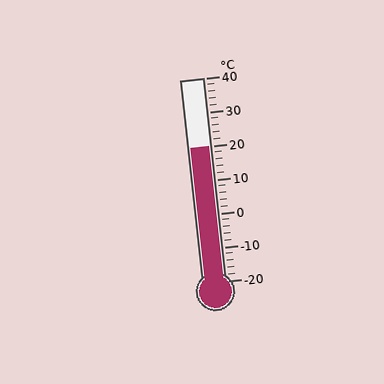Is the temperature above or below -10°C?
The temperature is above -10°C.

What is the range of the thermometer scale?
The thermometer scale ranges from -20°C to 40°C.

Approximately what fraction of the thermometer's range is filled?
The thermometer is filled to approximately 65% of its range.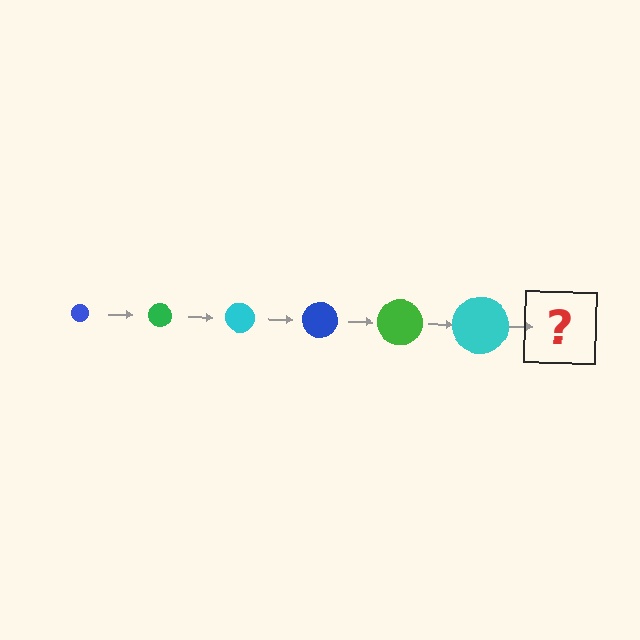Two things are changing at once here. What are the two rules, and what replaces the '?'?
The two rules are that the circle grows larger each step and the color cycles through blue, green, and cyan. The '?' should be a blue circle, larger than the previous one.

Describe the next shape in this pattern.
It should be a blue circle, larger than the previous one.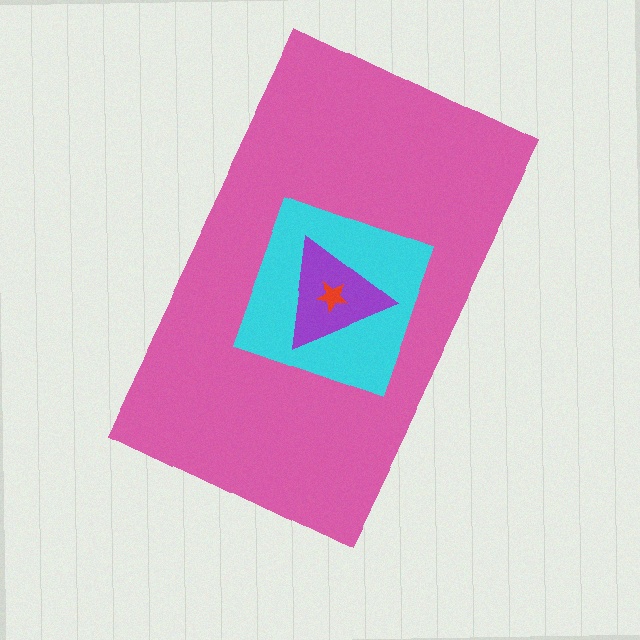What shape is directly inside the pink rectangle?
The cyan square.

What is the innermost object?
The red star.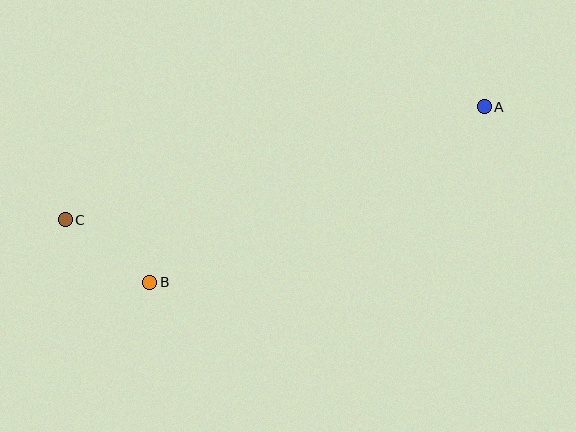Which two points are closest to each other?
Points B and C are closest to each other.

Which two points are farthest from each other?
Points A and C are farthest from each other.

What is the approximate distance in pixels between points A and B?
The distance between A and B is approximately 378 pixels.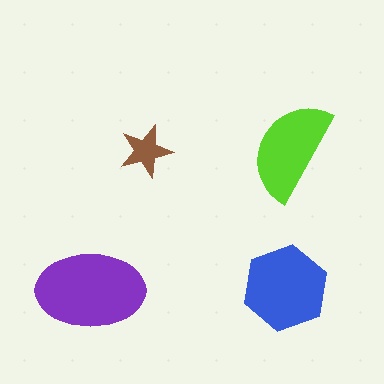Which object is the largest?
The purple ellipse.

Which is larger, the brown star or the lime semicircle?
The lime semicircle.